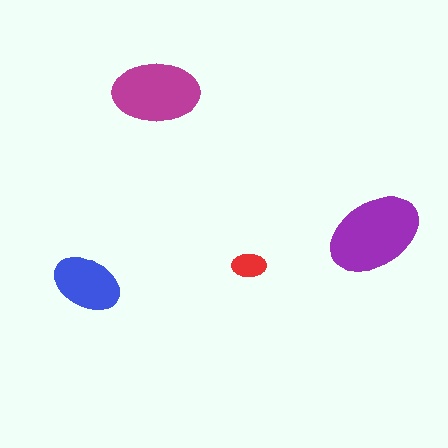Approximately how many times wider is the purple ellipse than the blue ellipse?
About 1.5 times wider.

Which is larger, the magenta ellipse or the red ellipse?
The magenta one.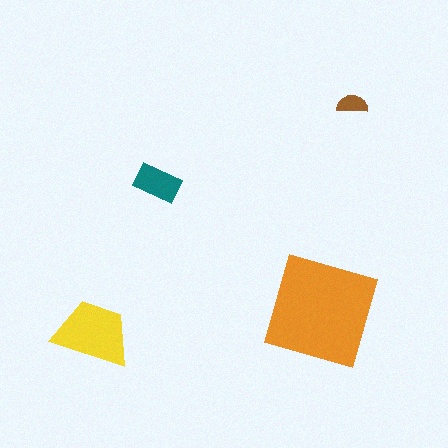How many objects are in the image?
There are 4 objects in the image.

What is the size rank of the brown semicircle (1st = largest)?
4th.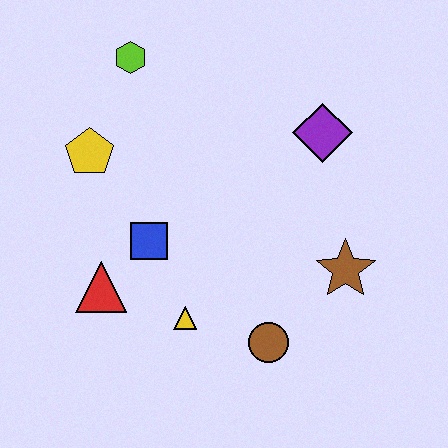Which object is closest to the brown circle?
The yellow triangle is closest to the brown circle.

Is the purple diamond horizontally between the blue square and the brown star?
Yes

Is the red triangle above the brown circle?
Yes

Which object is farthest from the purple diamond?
The red triangle is farthest from the purple diamond.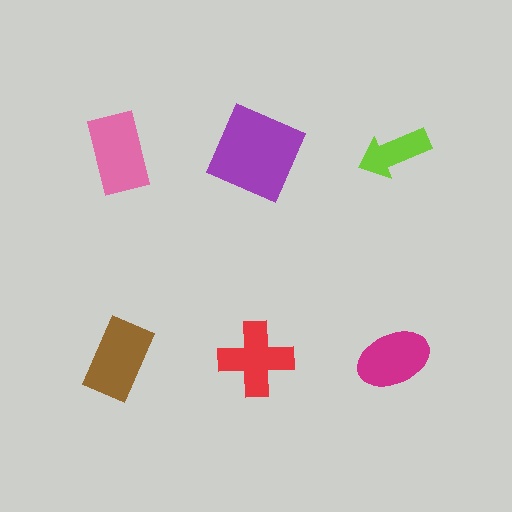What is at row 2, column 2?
A red cross.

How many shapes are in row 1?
3 shapes.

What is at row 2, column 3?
A magenta ellipse.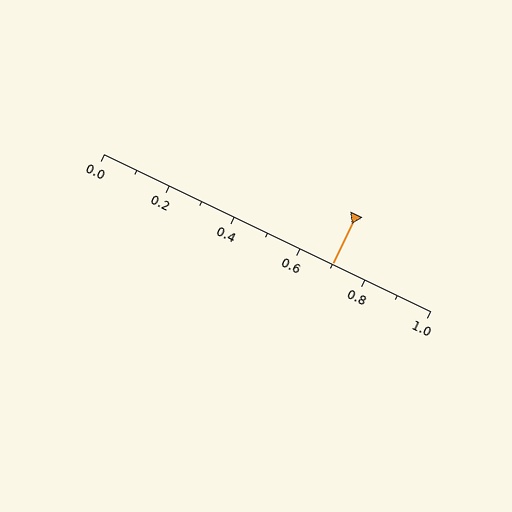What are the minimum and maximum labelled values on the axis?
The axis runs from 0.0 to 1.0.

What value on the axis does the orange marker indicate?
The marker indicates approximately 0.7.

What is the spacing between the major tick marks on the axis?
The major ticks are spaced 0.2 apart.